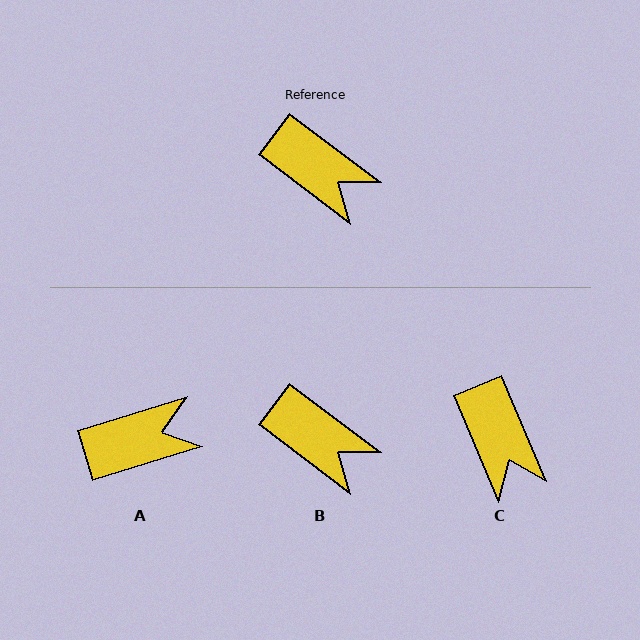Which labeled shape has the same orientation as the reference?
B.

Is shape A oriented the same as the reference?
No, it is off by about 54 degrees.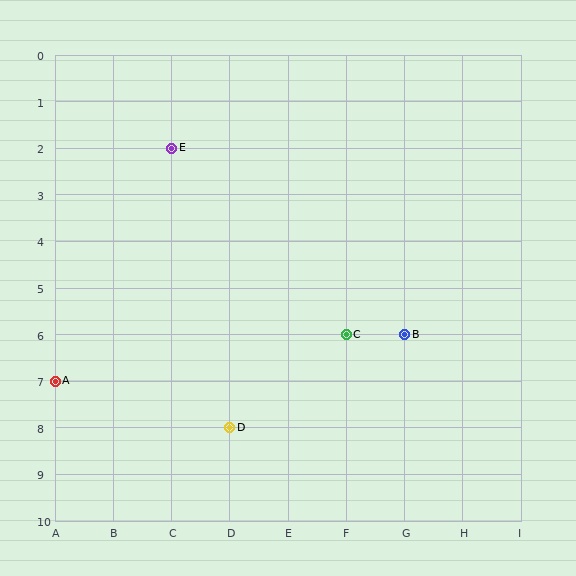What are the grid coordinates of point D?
Point D is at grid coordinates (D, 8).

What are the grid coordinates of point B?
Point B is at grid coordinates (G, 6).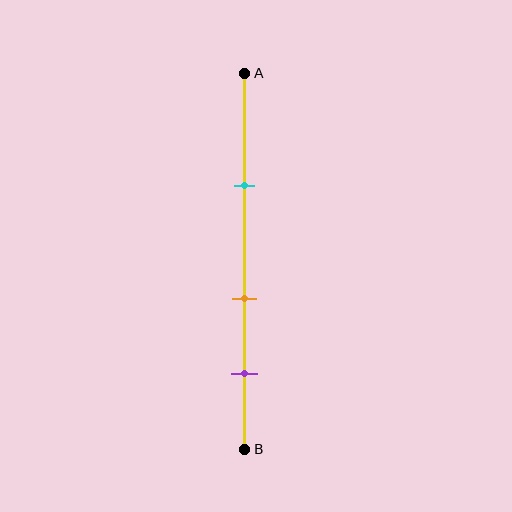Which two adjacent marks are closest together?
The orange and purple marks are the closest adjacent pair.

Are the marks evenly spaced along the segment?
Yes, the marks are approximately evenly spaced.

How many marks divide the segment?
There are 3 marks dividing the segment.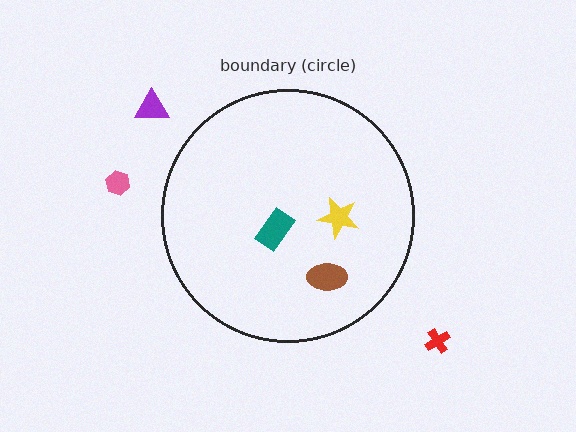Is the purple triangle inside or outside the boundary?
Outside.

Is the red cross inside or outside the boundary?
Outside.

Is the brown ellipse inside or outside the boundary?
Inside.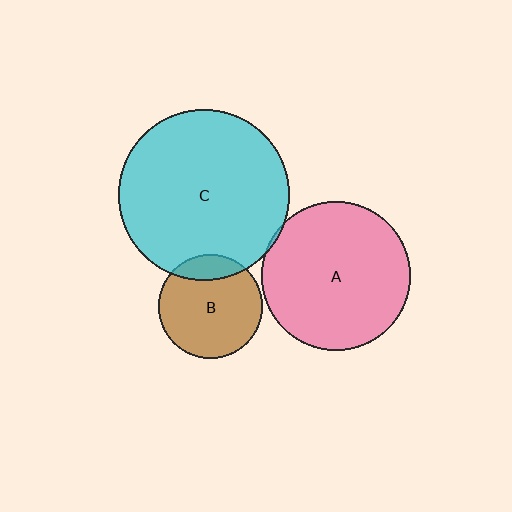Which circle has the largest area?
Circle C (cyan).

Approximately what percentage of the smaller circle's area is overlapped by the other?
Approximately 15%.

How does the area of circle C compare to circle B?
Approximately 2.7 times.